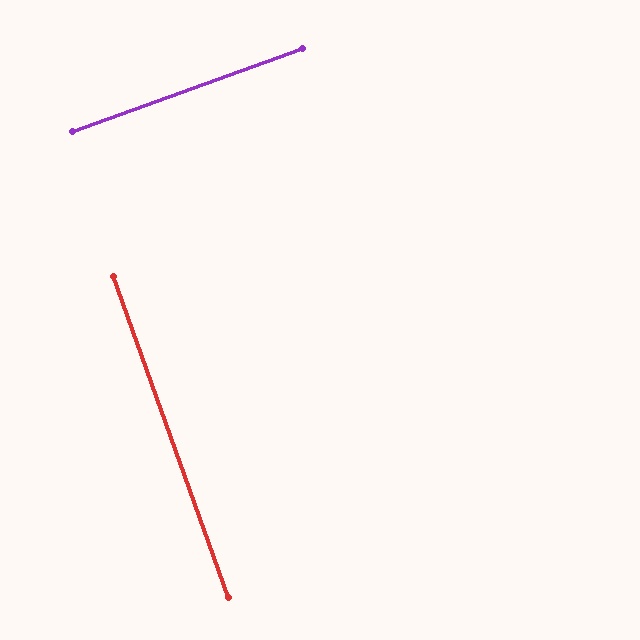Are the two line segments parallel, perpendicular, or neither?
Perpendicular — they meet at approximately 90°.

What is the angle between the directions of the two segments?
Approximately 90 degrees.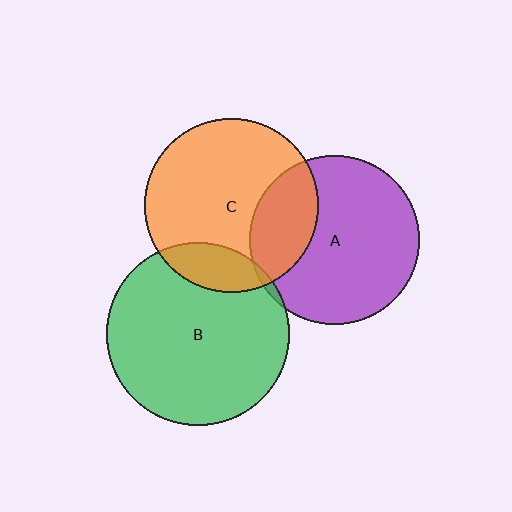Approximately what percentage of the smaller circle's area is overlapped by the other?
Approximately 25%.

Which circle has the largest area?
Circle B (green).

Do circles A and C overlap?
Yes.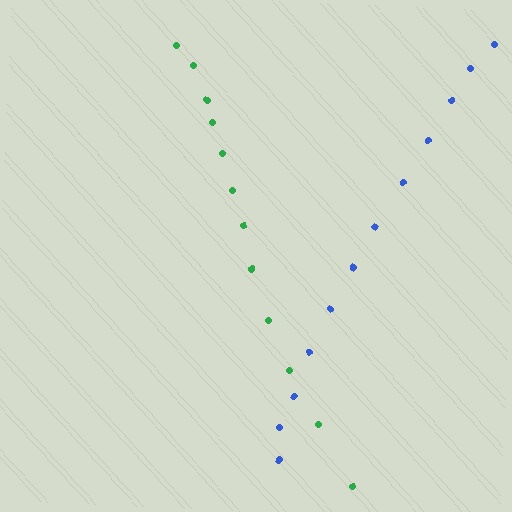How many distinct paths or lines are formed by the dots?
There are 2 distinct paths.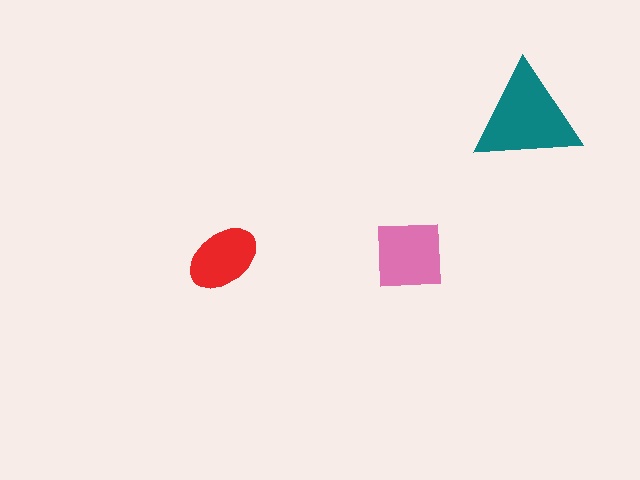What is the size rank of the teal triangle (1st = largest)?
1st.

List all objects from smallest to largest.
The red ellipse, the pink square, the teal triangle.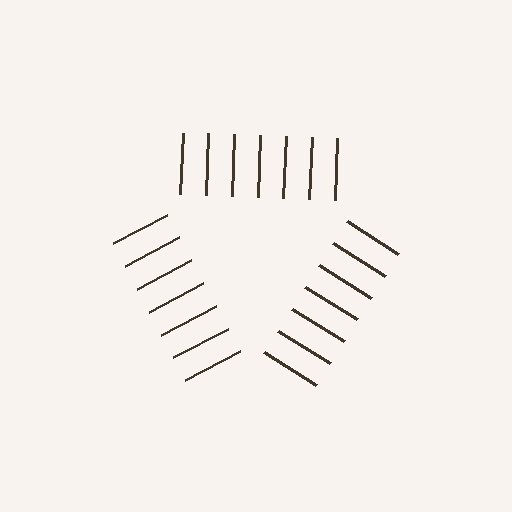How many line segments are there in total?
21 — 7 along each of the 3 edges.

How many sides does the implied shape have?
3 sides — the line-ends trace a triangle.